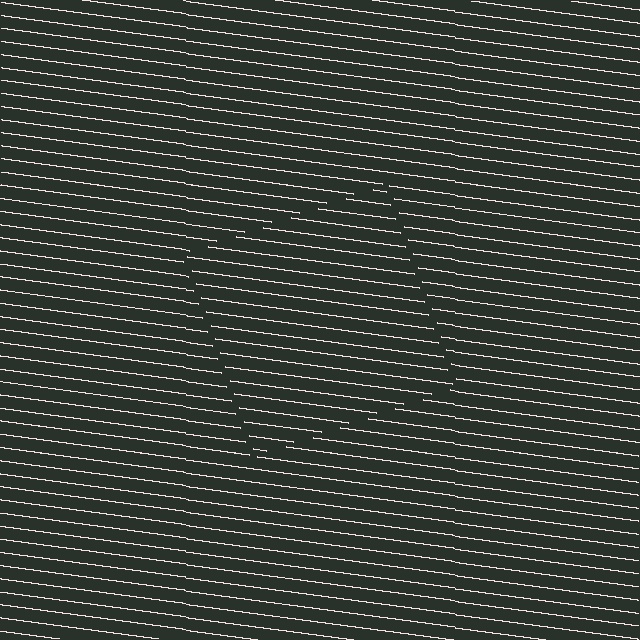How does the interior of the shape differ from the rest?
The interior of the shape contains the same grating, shifted by half a period — the contour is defined by the phase discontinuity where line-ends from the inner and outer gratings abut.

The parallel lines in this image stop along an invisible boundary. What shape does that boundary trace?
An illusory square. The interior of the shape contains the same grating, shifted by half a period — the contour is defined by the phase discontinuity where line-ends from the inner and outer gratings abut.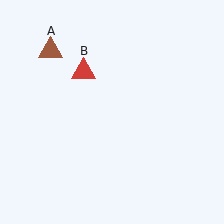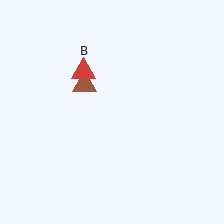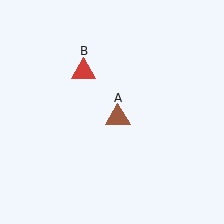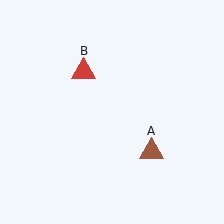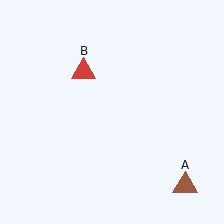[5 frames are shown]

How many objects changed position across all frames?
1 object changed position: brown triangle (object A).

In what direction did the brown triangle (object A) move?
The brown triangle (object A) moved down and to the right.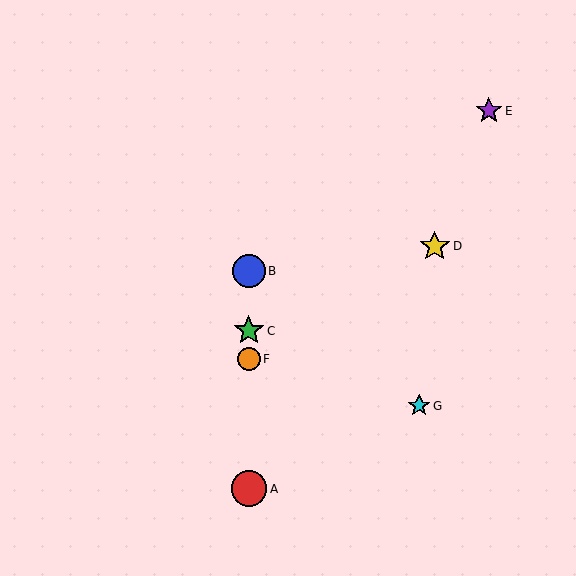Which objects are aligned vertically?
Objects A, B, C, F are aligned vertically.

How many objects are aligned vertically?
4 objects (A, B, C, F) are aligned vertically.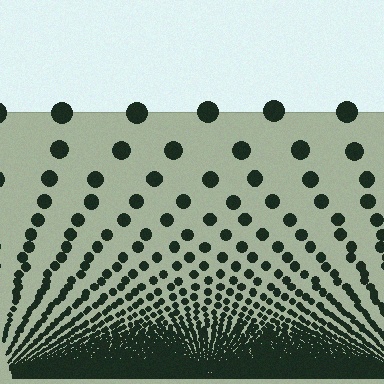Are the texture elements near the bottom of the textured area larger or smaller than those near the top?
Smaller. The gradient is inverted — elements near the bottom are smaller and denser.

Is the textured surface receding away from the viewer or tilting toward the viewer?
The surface appears to tilt toward the viewer. Texture elements get larger and sparser toward the top.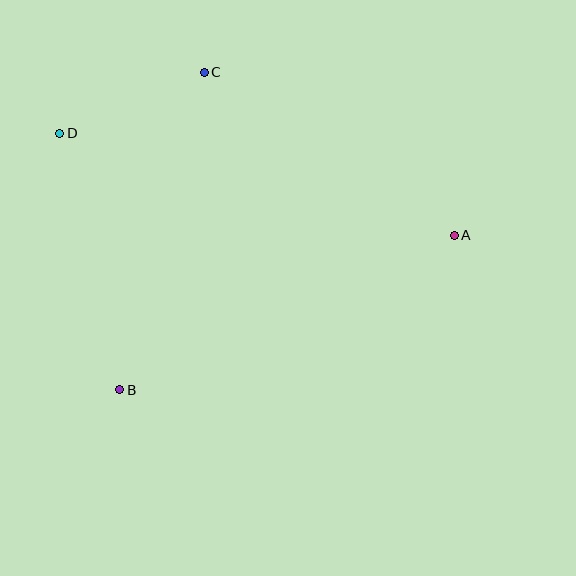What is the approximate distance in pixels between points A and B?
The distance between A and B is approximately 368 pixels.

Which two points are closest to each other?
Points C and D are closest to each other.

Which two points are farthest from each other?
Points A and D are farthest from each other.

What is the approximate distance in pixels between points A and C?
The distance between A and C is approximately 299 pixels.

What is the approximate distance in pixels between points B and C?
The distance between B and C is approximately 328 pixels.